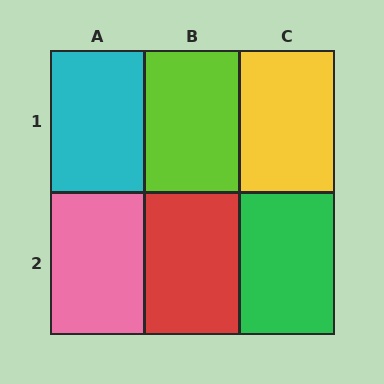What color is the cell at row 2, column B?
Red.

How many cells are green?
1 cell is green.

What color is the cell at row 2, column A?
Pink.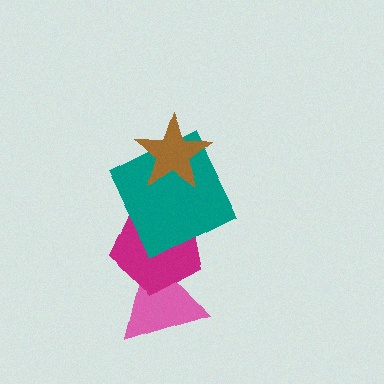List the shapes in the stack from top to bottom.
From top to bottom: the brown star, the teal square, the magenta pentagon, the pink triangle.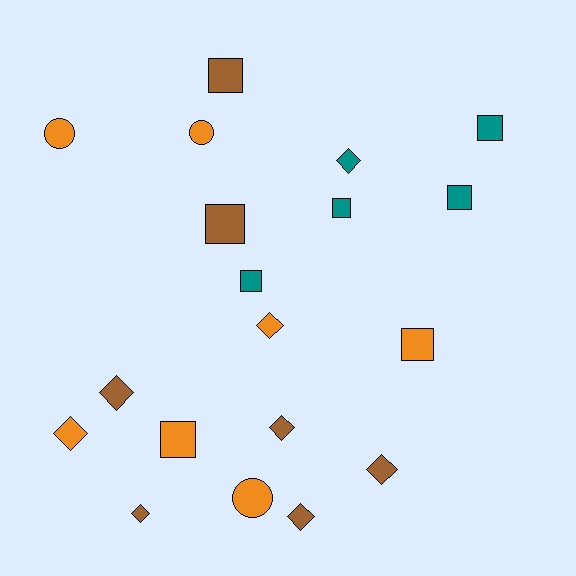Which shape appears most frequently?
Diamond, with 8 objects.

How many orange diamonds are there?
There are 2 orange diamonds.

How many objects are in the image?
There are 19 objects.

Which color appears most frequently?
Brown, with 7 objects.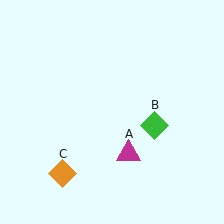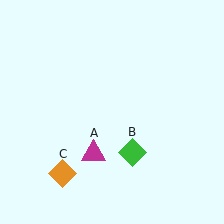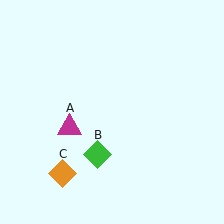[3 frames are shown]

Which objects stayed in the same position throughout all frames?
Orange diamond (object C) remained stationary.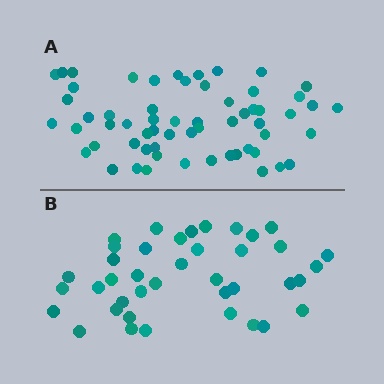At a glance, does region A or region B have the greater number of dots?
Region A (the top region) has more dots.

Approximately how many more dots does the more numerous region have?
Region A has approximately 20 more dots than region B.